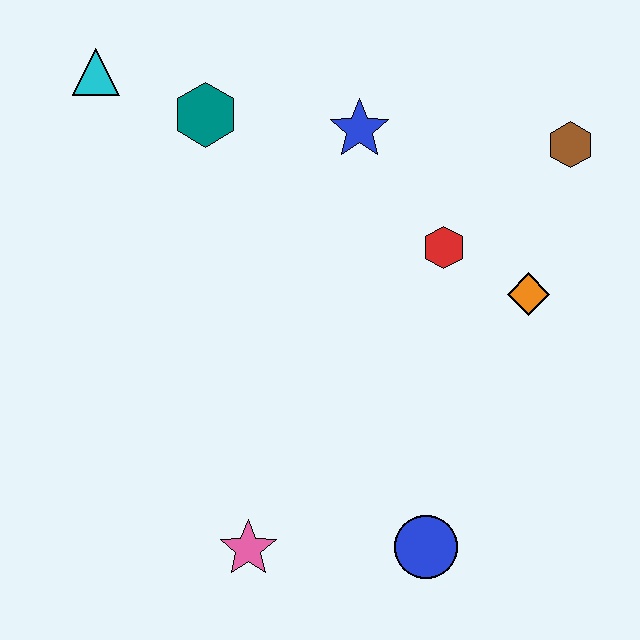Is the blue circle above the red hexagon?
No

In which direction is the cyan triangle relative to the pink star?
The cyan triangle is above the pink star.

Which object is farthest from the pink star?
The brown hexagon is farthest from the pink star.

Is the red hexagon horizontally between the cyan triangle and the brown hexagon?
Yes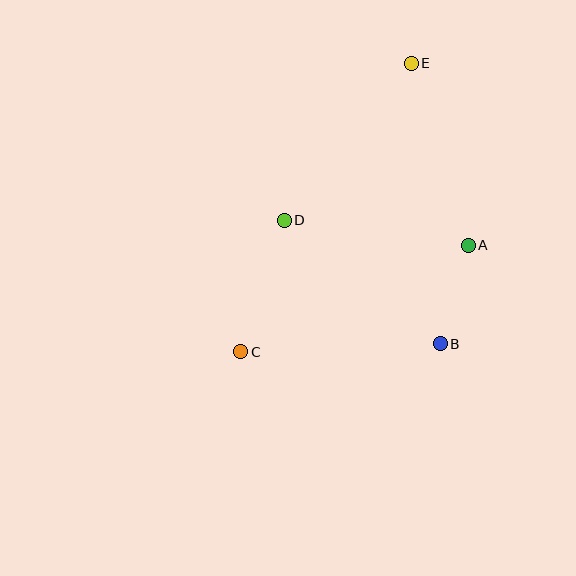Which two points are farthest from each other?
Points C and E are farthest from each other.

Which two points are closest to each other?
Points A and B are closest to each other.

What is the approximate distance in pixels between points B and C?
The distance between B and C is approximately 200 pixels.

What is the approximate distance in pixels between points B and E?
The distance between B and E is approximately 282 pixels.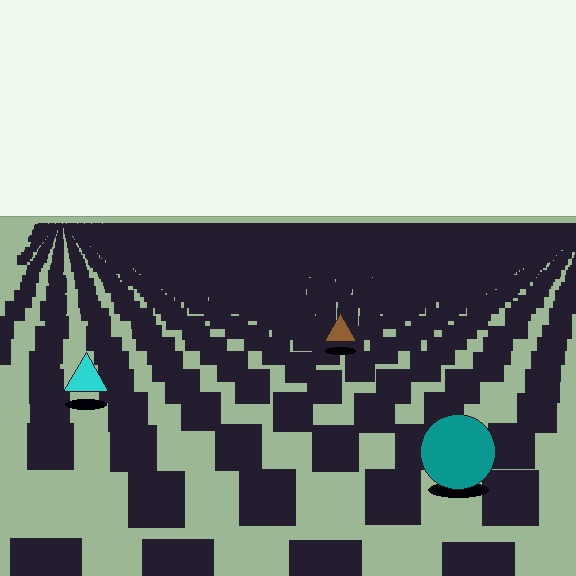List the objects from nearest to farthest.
From nearest to farthest: the teal circle, the cyan triangle, the brown triangle.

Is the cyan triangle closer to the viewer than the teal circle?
No. The teal circle is closer — you can tell from the texture gradient: the ground texture is coarser near it.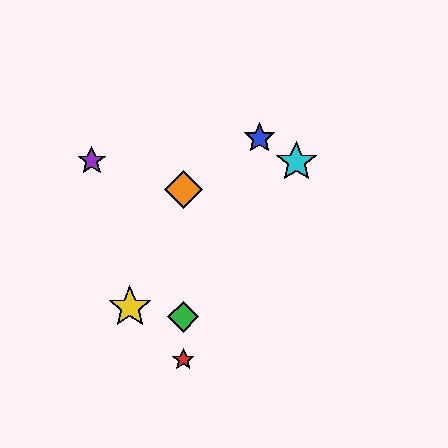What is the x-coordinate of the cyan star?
The cyan star is at x≈296.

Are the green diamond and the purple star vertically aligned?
No, the green diamond is at x≈183 and the purple star is at x≈92.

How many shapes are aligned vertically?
3 shapes (the red star, the green diamond, the orange diamond) are aligned vertically.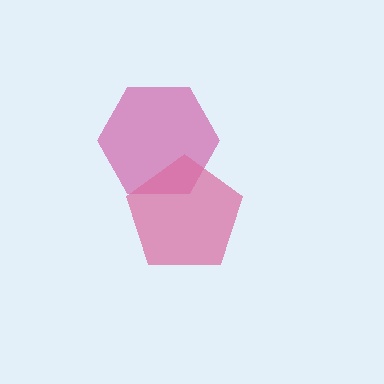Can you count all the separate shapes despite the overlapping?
Yes, there are 2 separate shapes.